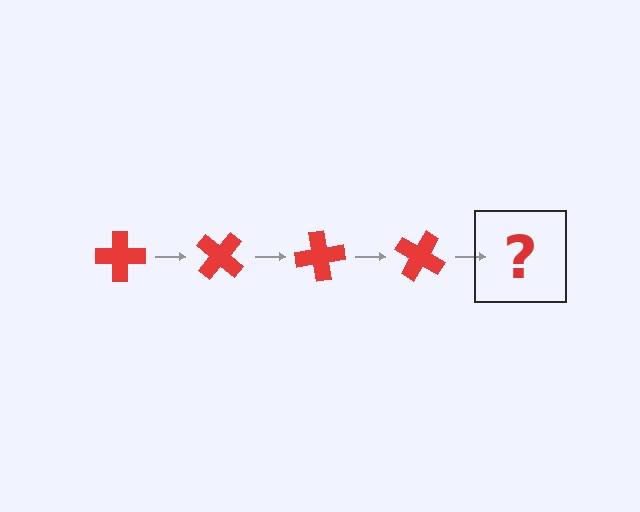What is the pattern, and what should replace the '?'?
The pattern is that the cross rotates 40 degrees each step. The '?' should be a red cross rotated 160 degrees.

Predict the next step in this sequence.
The next step is a red cross rotated 160 degrees.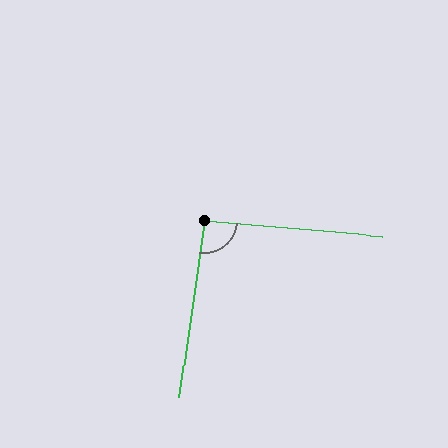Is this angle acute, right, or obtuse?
It is approximately a right angle.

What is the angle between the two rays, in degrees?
Approximately 93 degrees.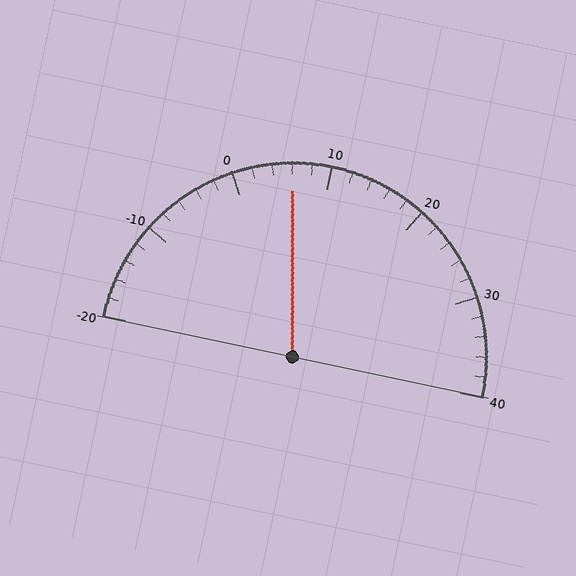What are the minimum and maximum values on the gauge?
The gauge ranges from -20 to 40.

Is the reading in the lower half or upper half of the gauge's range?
The reading is in the lower half of the range (-20 to 40).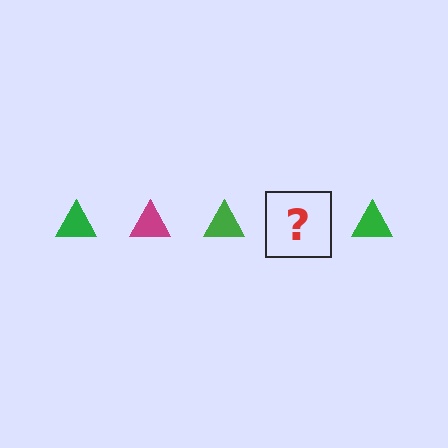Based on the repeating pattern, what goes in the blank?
The blank should be a magenta triangle.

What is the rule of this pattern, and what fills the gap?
The rule is that the pattern cycles through green, magenta triangles. The gap should be filled with a magenta triangle.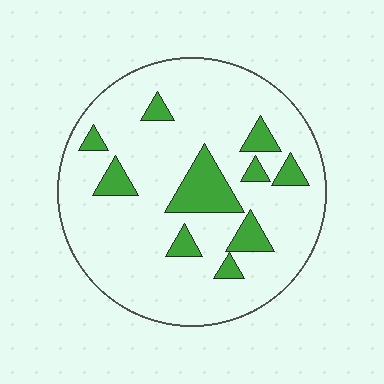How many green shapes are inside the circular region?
10.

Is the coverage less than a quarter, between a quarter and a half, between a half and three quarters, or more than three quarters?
Less than a quarter.